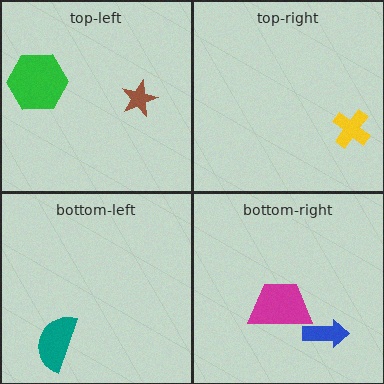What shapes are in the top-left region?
The green hexagon, the brown star.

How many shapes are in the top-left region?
2.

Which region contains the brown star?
The top-left region.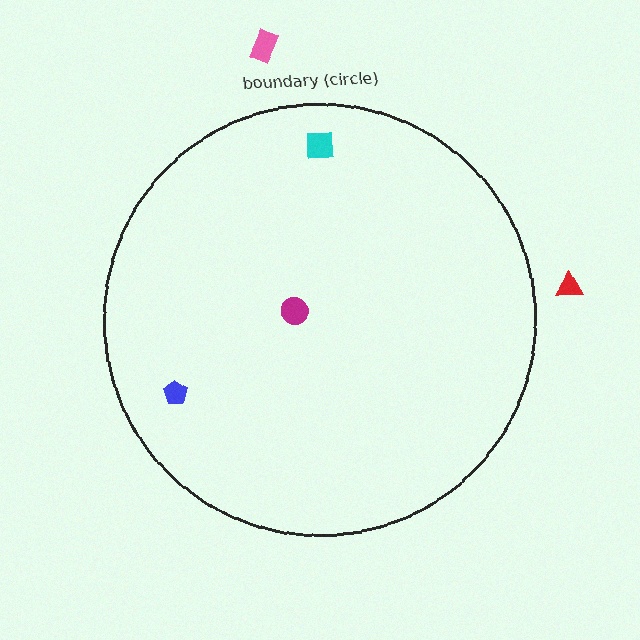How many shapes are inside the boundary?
3 inside, 2 outside.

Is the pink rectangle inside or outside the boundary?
Outside.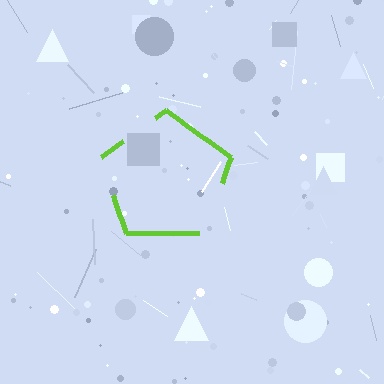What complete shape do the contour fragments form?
The contour fragments form a pentagon.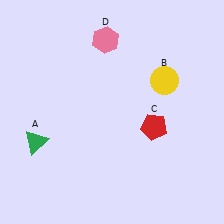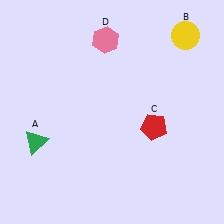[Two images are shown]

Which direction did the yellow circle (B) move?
The yellow circle (B) moved up.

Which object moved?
The yellow circle (B) moved up.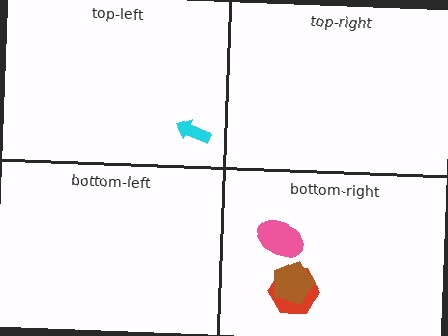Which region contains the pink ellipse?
The bottom-right region.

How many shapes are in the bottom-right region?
3.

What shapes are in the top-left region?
The cyan arrow.